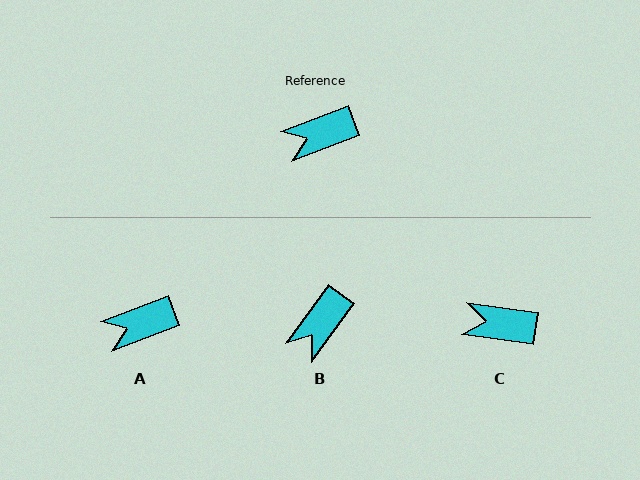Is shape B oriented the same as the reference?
No, it is off by about 33 degrees.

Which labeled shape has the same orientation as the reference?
A.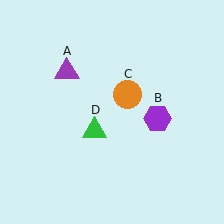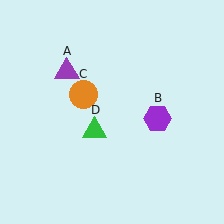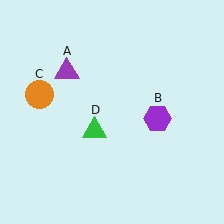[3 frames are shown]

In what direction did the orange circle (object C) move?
The orange circle (object C) moved left.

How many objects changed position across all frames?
1 object changed position: orange circle (object C).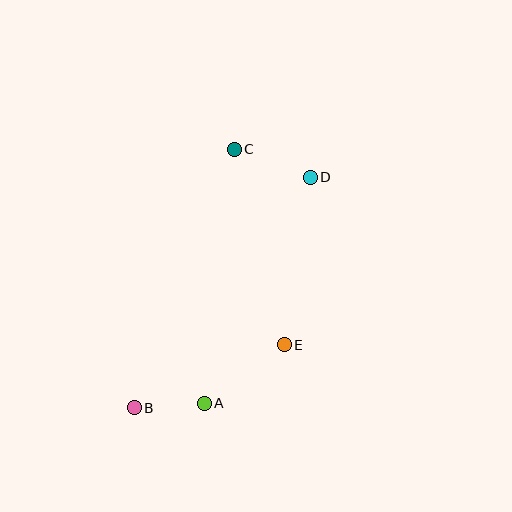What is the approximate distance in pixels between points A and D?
The distance between A and D is approximately 250 pixels.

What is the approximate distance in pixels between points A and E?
The distance between A and E is approximately 99 pixels.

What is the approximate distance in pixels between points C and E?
The distance between C and E is approximately 202 pixels.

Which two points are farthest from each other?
Points B and D are farthest from each other.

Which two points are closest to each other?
Points A and B are closest to each other.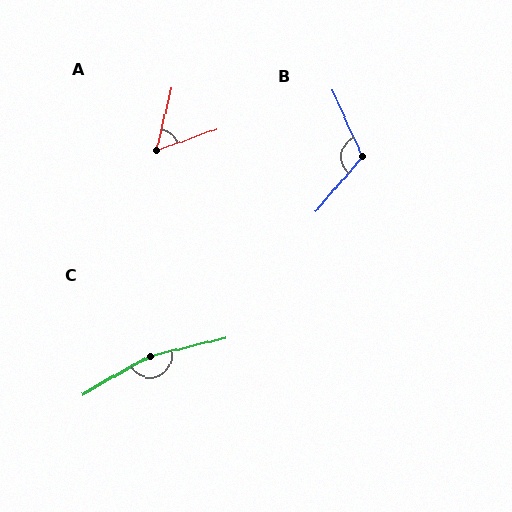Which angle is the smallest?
A, at approximately 56 degrees.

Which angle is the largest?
C, at approximately 164 degrees.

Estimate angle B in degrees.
Approximately 115 degrees.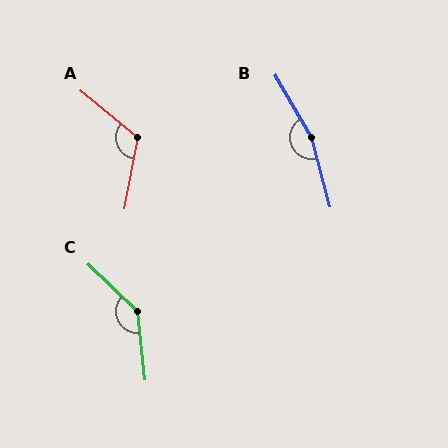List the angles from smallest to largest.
A (118°), C (141°), B (165°).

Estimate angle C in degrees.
Approximately 141 degrees.